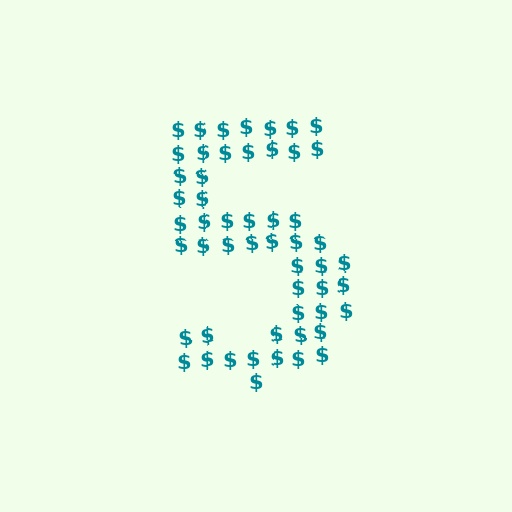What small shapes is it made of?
It is made of small dollar signs.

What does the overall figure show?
The overall figure shows the digit 5.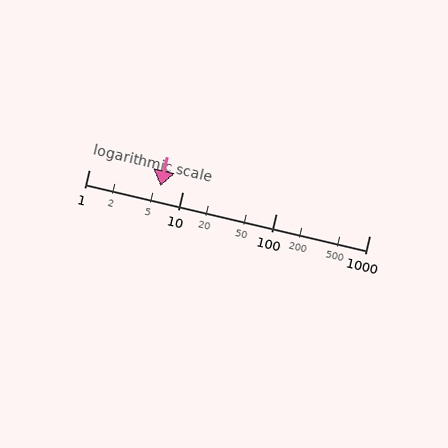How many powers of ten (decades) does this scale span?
The scale spans 3 decades, from 1 to 1000.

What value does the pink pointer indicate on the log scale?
The pointer indicates approximately 5.8.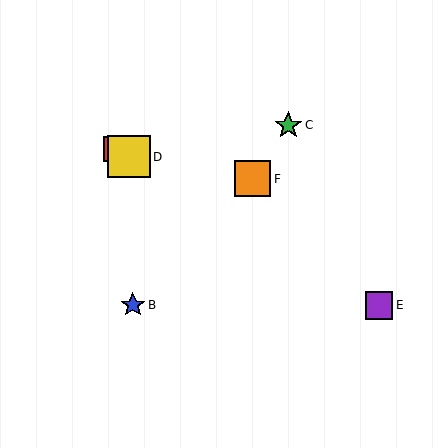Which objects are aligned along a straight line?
Objects A, D, E are aligned along a straight line.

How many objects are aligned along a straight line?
3 objects (A, D, E) are aligned along a straight line.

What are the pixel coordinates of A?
Object A is at (116, 149).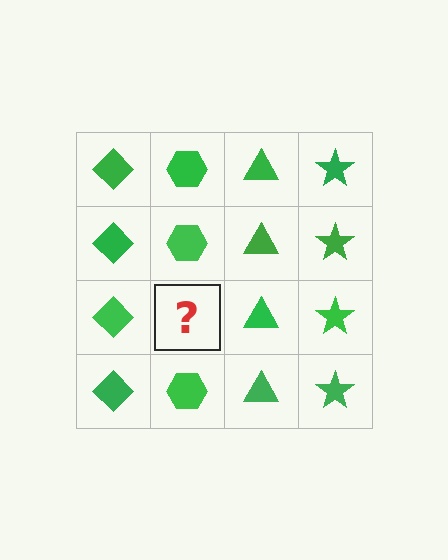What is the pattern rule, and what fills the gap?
The rule is that each column has a consistent shape. The gap should be filled with a green hexagon.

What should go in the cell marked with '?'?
The missing cell should contain a green hexagon.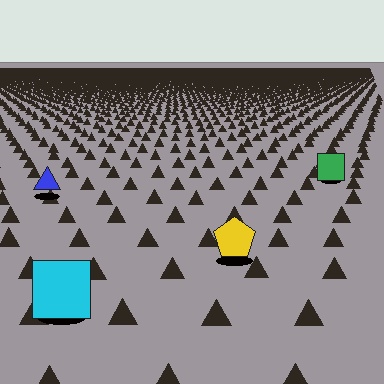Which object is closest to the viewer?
The cyan square is closest. The texture marks near it are larger and more spread out.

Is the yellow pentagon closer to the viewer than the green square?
Yes. The yellow pentagon is closer — you can tell from the texture gradient: the ground texture is coarser near it.